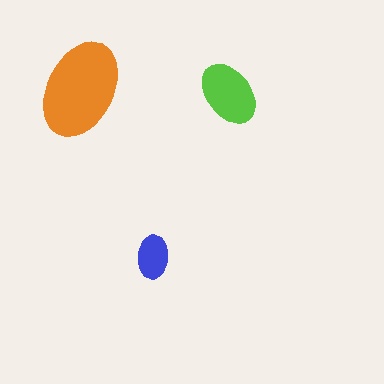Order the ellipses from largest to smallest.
the orange one, the lime one, the blue one.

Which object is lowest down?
The blue ellipse is bottommost.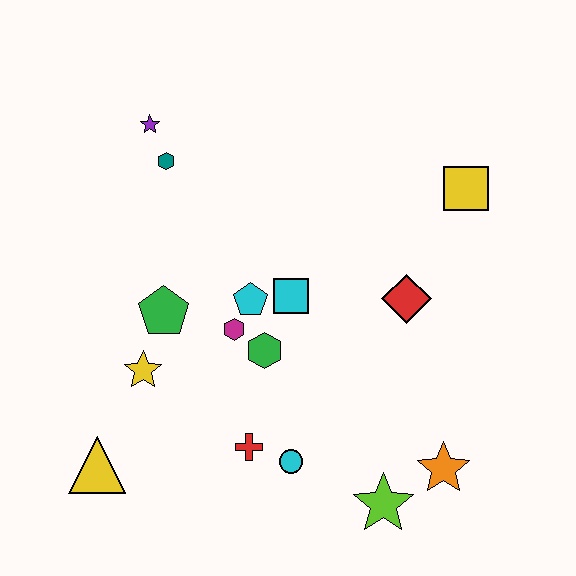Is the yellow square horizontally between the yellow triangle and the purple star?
No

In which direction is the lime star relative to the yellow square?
The lime star is below the yellow square.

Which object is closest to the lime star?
The orange star is closest to the lime star.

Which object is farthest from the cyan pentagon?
The orange star is farthest from the cyan pentagon.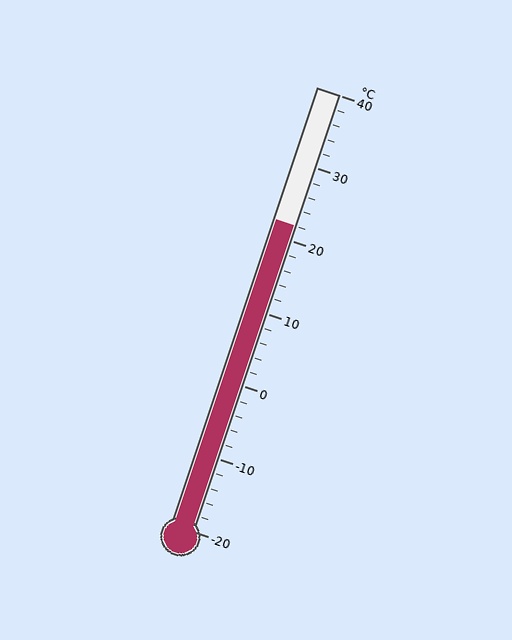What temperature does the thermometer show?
The thermometer shows approximately 22°C.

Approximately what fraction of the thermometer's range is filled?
The thermometer is filled to approximately 70% of its range.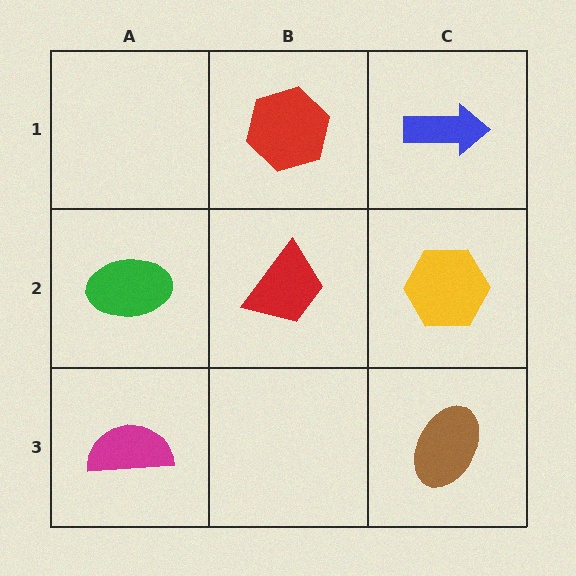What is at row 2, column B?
A red trapezoid.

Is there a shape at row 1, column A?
No, that cell is empty.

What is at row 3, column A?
A magenta semicircle.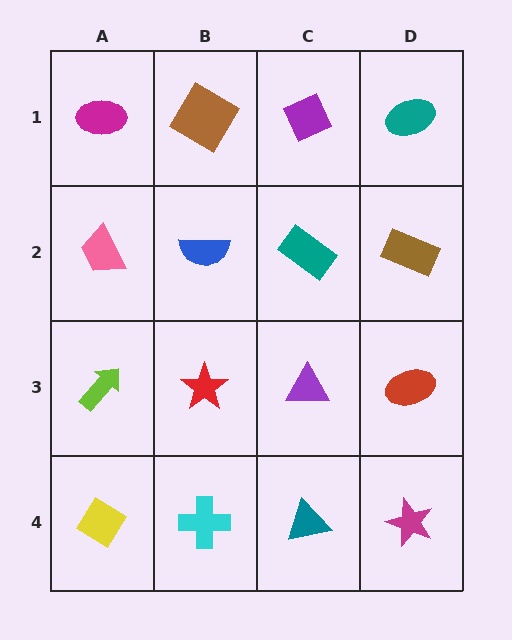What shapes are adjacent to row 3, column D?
A brown rectangle (row 2, column D), a magenta star (row 4, column D), a purple triangle (row 3, column C).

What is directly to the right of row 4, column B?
A teal triangle.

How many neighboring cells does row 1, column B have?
3.